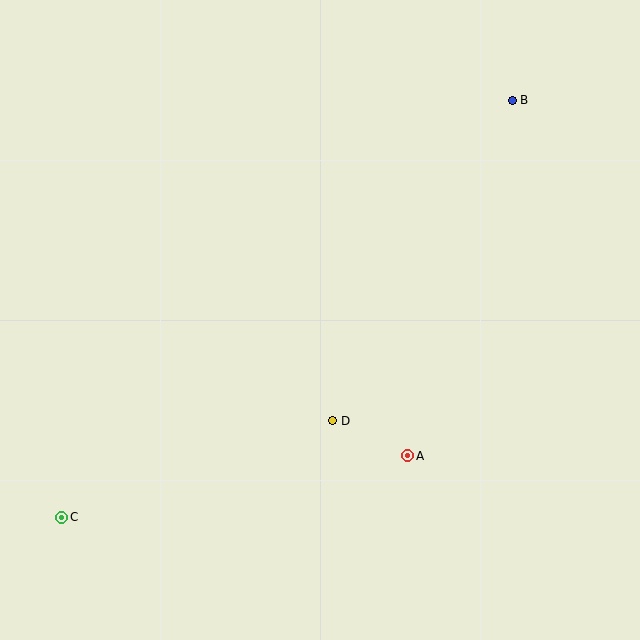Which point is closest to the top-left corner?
Point C is closest to the top-left corner.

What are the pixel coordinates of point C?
Point C is at (62, 517).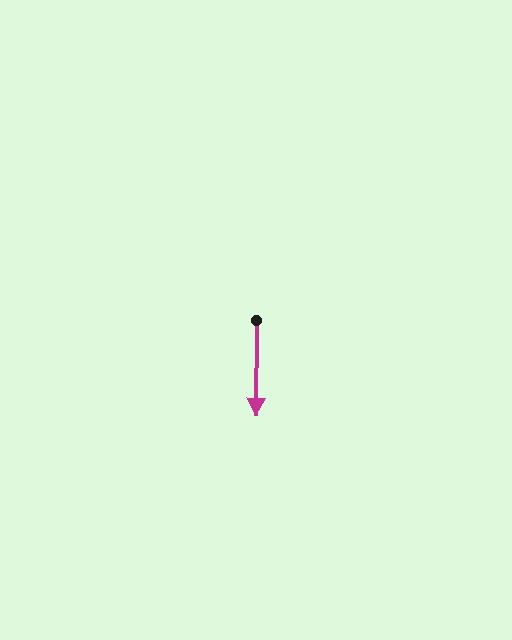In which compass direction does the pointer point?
South.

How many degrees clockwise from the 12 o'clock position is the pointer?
Approximately 180 degrees.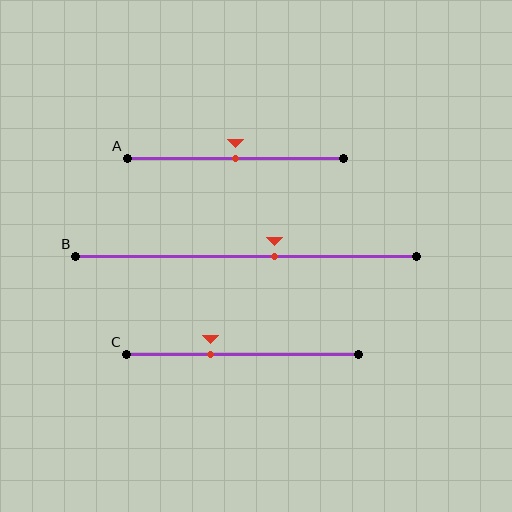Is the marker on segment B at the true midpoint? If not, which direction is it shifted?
No, the marker on segment B is shifted to the right by about 9% of the segment length.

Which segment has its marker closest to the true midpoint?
Segment A has its marker closest to the true midpoint.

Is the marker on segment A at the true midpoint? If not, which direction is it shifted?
Yes, the marker on segment A is at the true midpoint.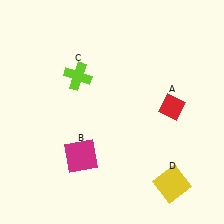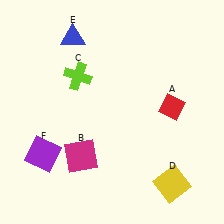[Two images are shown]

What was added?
A blue triangle (E), a purple square (F) were added in Image 2.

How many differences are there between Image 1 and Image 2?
There are 2 differences between the two images.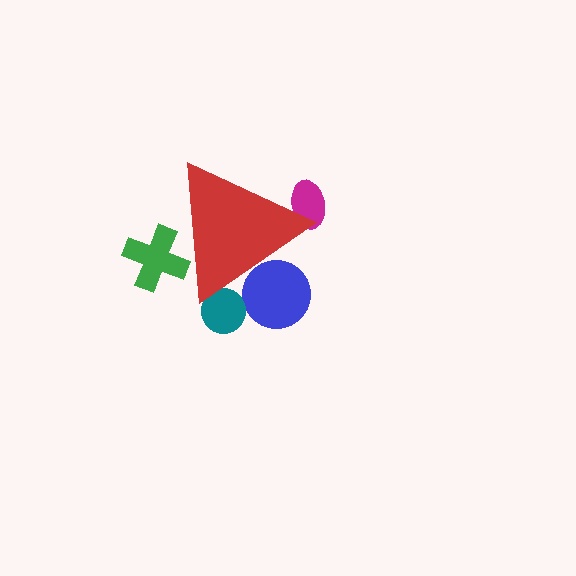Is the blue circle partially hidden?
Yes, the blue circle is partially hidden behind the red triangle.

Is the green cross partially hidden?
Yes, the green cross is partially hidden behind the red triangle.